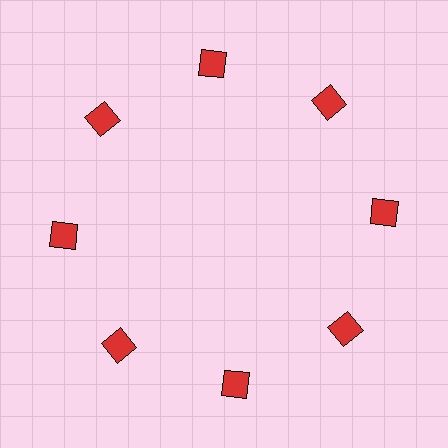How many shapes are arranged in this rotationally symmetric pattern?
There are 8 shapes, arranged in 8 groups of 1.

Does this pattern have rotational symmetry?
Yes, this pattern has 8-fold rotational symmetry. It looks the same after rotating 45 degrees around the center.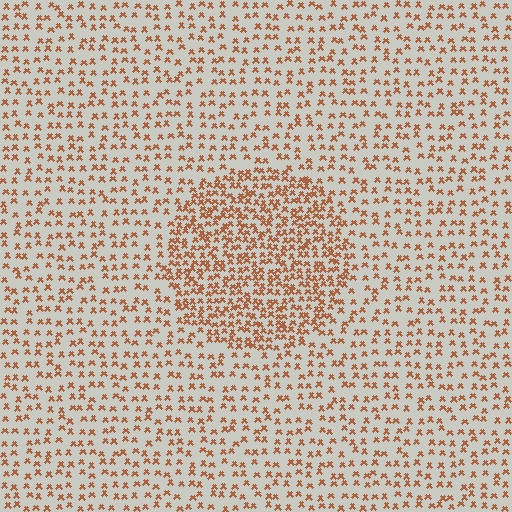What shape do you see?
I see a circle.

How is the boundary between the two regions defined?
The boundary is defined by a change in element density (approximately 2.1x ratio). All elements are the same color, size, and shape.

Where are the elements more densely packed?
The elements are more densely packed inside the circle boundary.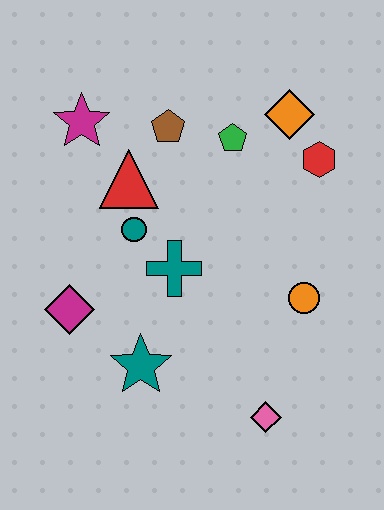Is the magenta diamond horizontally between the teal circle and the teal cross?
No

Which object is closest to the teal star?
The magenta diamond is closest to the teal star.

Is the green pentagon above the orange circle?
Yes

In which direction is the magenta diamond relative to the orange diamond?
The magenta diamond is to the left of the orange diamond.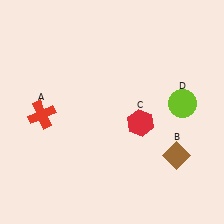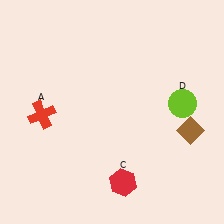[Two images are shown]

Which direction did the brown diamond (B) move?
The brown diamond (B) moved up.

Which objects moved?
The objects that moved are: the brown diamond (B), the red hexagon (C).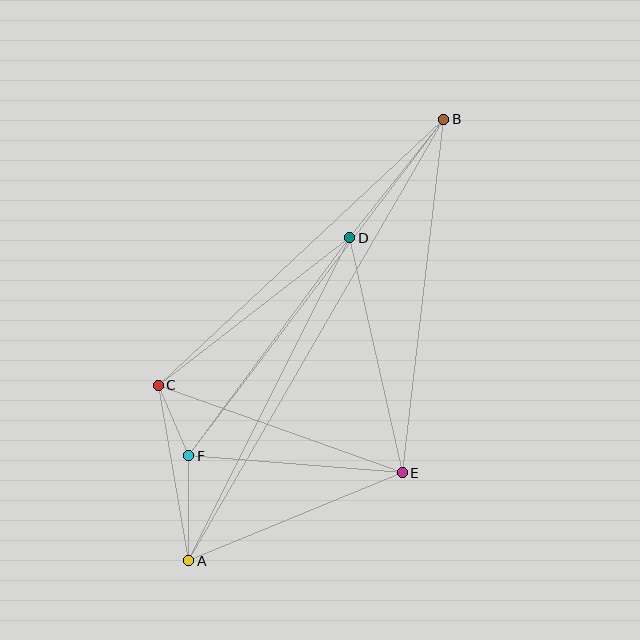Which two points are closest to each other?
Points C and F are closest to each other.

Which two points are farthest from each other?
Points A and B are farthest from each other.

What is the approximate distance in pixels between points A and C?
The distance between A and C is approximately 178 pixels.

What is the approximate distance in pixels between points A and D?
The distance between A and D is approximately 361 pixels.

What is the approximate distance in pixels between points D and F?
The distance between D and F is approximately 271 pixels.